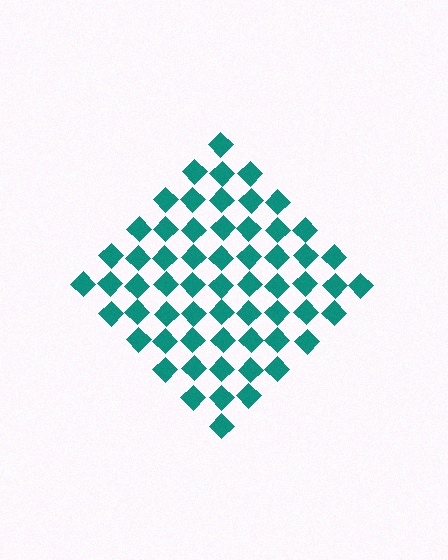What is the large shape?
The large shape is a diamond.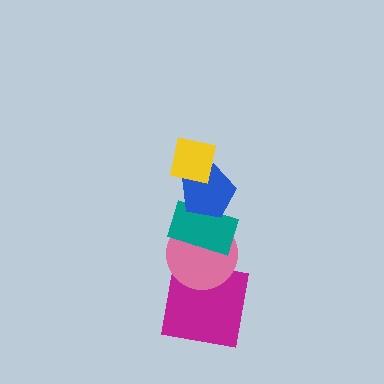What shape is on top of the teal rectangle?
The blue pentagon is on top of the teal rectangle.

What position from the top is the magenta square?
The magenta square is 5th from the top.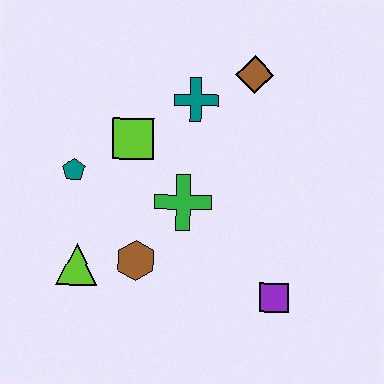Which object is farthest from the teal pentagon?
The purple square is farthest from the teal pentagon.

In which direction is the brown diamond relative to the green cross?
The brown diamond is above the green cross.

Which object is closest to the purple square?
The green cross is closest to the purple square.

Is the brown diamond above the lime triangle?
Yes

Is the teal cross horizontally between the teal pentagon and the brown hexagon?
No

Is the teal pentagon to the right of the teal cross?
No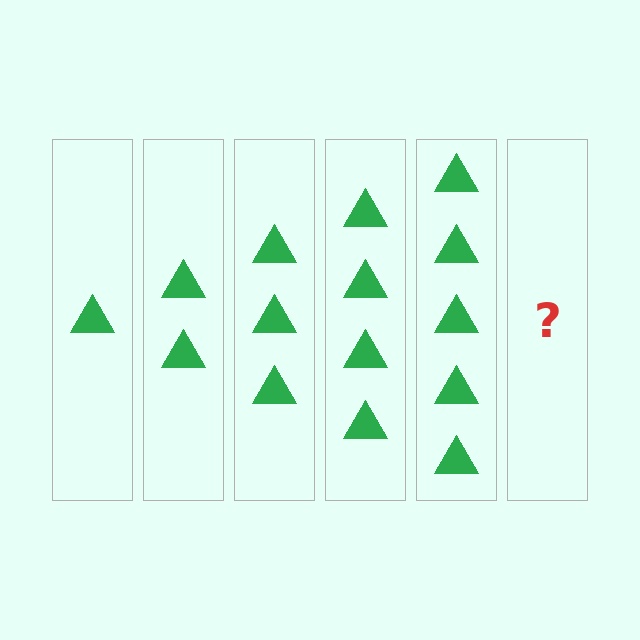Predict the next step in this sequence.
The next step is 6 triangles.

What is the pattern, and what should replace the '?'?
The pattern is that each step adds one more triangle. The '?' should be 6 triangles.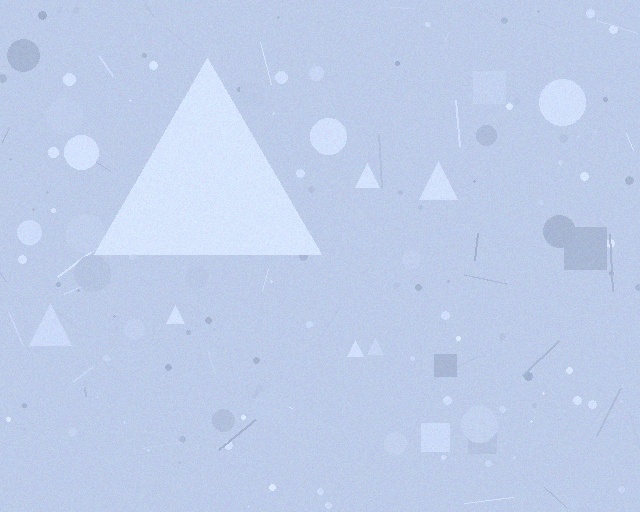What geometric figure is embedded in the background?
A triangle is embedded in the background.